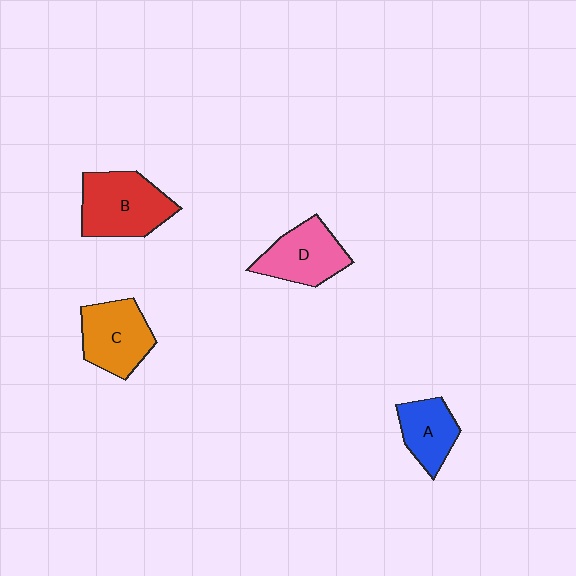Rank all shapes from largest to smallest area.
From largest to smallest: B (red), C (orange), D (pink), A (blue).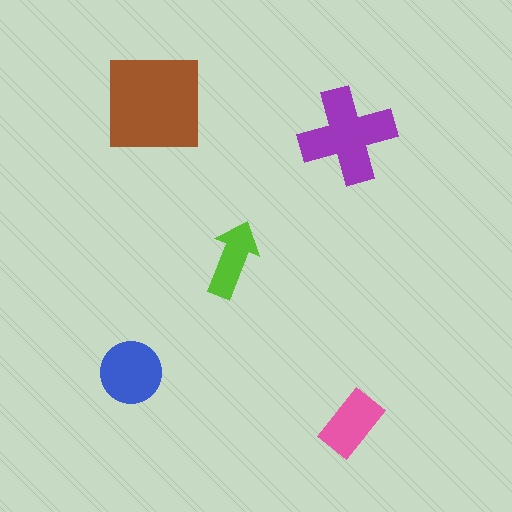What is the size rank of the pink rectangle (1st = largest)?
4th.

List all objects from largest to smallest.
The brown square, the purple cross, the blue circle, the pink rectangle, the lime arrow.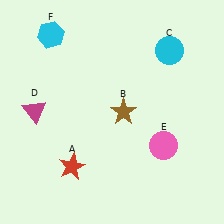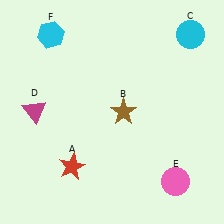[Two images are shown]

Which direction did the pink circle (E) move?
The pink circle (E) moved down.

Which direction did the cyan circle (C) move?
The cyan circle (C) moved right.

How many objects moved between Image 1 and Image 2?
2 objects moved between the two images.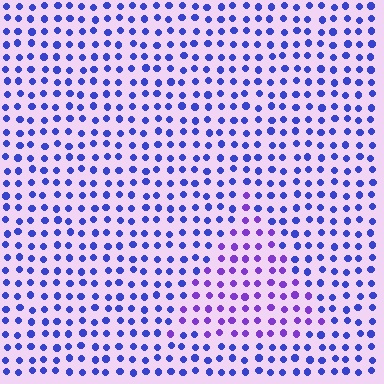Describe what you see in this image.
The image is filled with small blue elements in a uniform arrangement. A triangle-shaped region is visible where the elements are tinted to a slightly different hue, forming a subtle color boundary.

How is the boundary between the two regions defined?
The boundary is defined purely by a slight shift in hue (about 35 degrees). Spacing, size, and orientation are identical on both sides.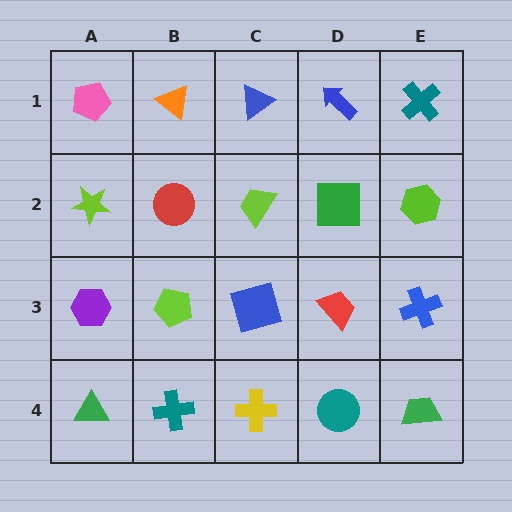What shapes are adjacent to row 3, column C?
A lime trapezoid (row 2, column C), a yellow cross (row 4, column C), a lime pentagon (row 3, column B), a red trapezoid (row 3, column D).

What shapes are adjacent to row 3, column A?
A lime star (row 2, column A), a green triangle (row 4, column A), a lime pentagon (row 3, column B).